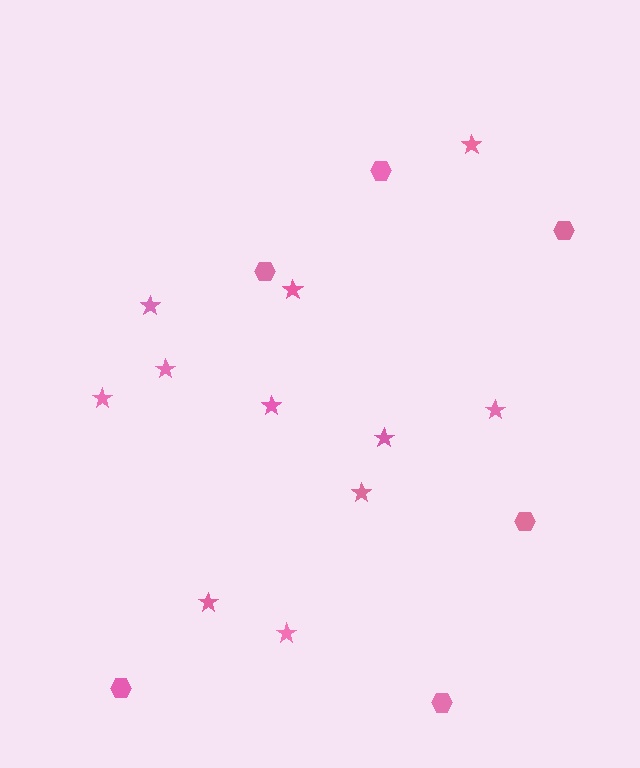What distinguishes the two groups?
There are 2 groups: one group of stars (11) and one group of hexagons (6).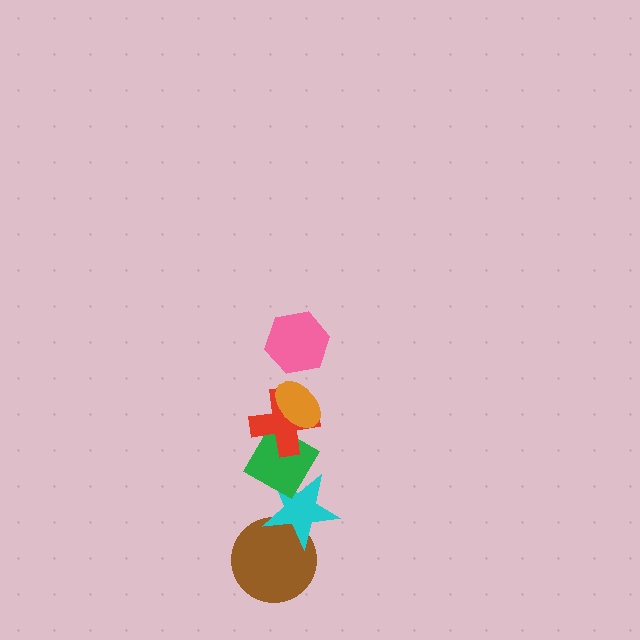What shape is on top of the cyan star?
The green diamond is on top of the cyan star.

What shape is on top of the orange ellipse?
The pink hexagon is on top of the orange ellipse.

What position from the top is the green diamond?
The green diamond is 4th from the top.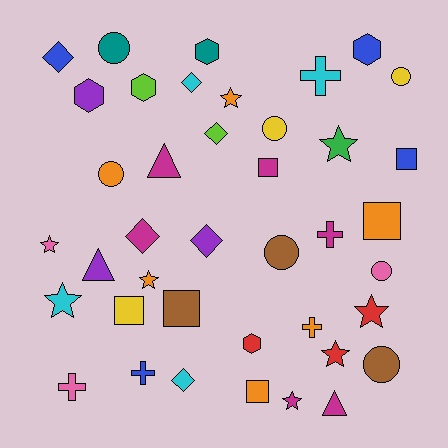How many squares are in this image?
There are 6 squares.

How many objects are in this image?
There are 40 objects.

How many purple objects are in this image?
There are 3 purple objects.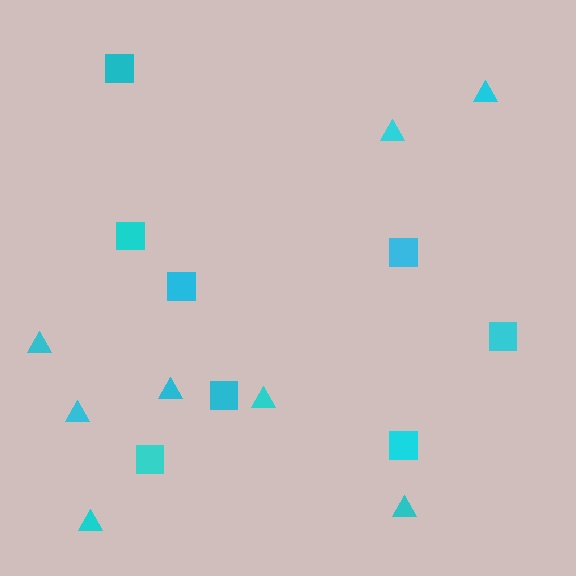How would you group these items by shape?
There are 2 groups: one group of squares (8) and one group of triangles (8).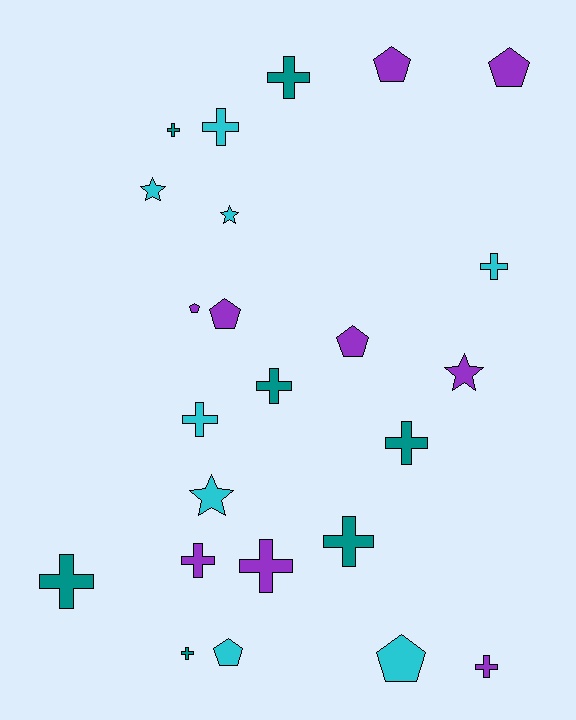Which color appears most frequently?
Purple, with 9 objects.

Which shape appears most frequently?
Cross, with 13 objects.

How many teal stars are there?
There are no teal stars.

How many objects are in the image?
There are 24 objects.